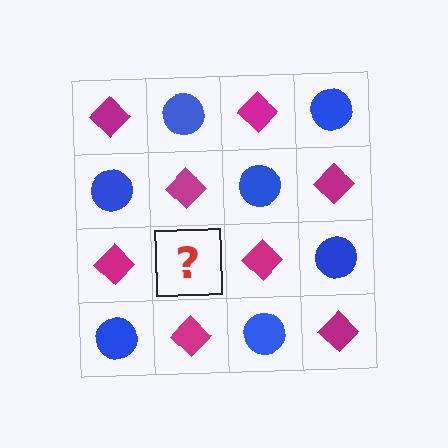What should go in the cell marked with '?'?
The missing cell should contain a blue circle.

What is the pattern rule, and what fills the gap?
The rule is that it alternates magenta diamond and blue circle in a checkerboard pattern. The gap should be filled with a blue circle.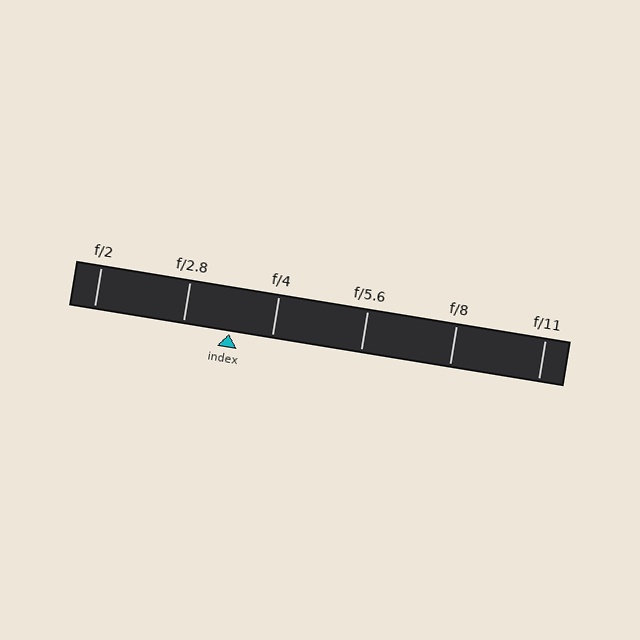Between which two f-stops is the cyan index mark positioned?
The index mark is between f/2.8 and f/4.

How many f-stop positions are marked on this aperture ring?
There are 6 f-stop positions marked.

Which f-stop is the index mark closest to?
The index mark is closest to f/4.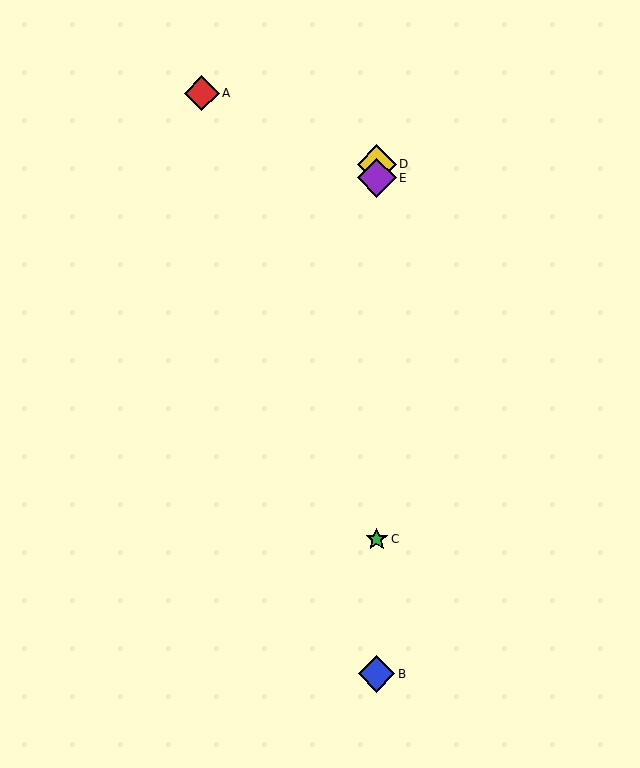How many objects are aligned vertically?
4 objects (B, C, D, E) are aligned vertically.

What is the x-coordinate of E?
Object E is at x≈377.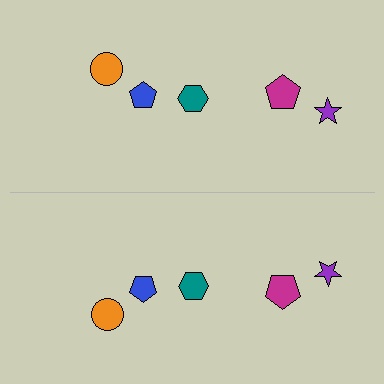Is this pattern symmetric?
Yes, this pattern has bilateral (reflection) symmetry.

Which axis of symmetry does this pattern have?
The pattern has a horizontal axis of symmetry running through the center of the image.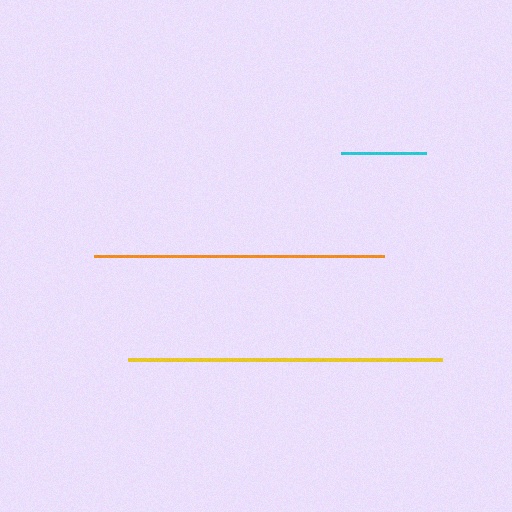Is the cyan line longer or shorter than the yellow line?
The yellow line is longer than the cyan line.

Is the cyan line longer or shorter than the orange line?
The orange line is longer than the cyan line.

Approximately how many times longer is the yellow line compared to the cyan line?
The yellow line is approximately 3.7 times the length of the cyan line.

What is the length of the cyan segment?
The cyan segment is approximately 85 pixels long.